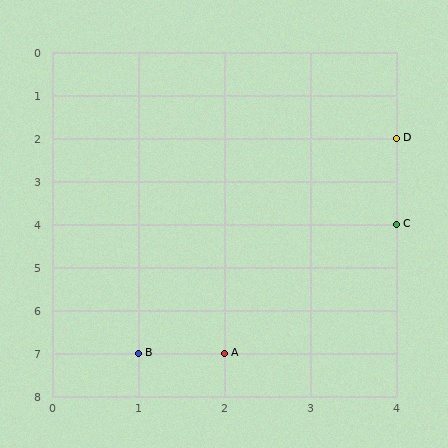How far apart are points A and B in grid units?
Points A and B are 1 column apart.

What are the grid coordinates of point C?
Point C is at grid coordinates (4, 4).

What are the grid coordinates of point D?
Point D is at grid coordinates (4, 2).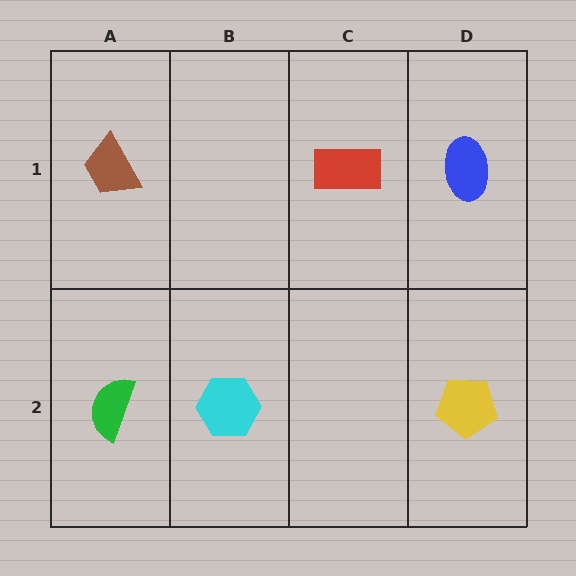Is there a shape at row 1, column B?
No, that cell is empty.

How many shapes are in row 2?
3 shapes.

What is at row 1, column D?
A blue ellipse.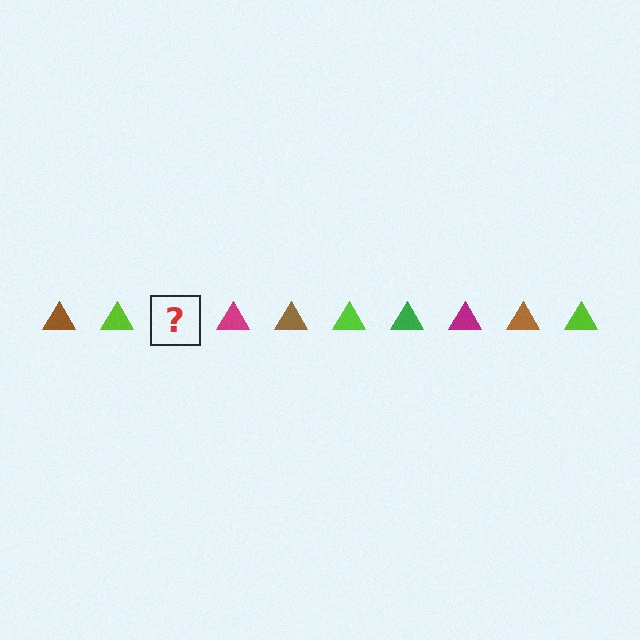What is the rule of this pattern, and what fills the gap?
The rule is that the pattern cycles through brown, lime, green, magenta triangles. The gap should be filled with a green triangle.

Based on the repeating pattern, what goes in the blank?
The blank should be a green triangle.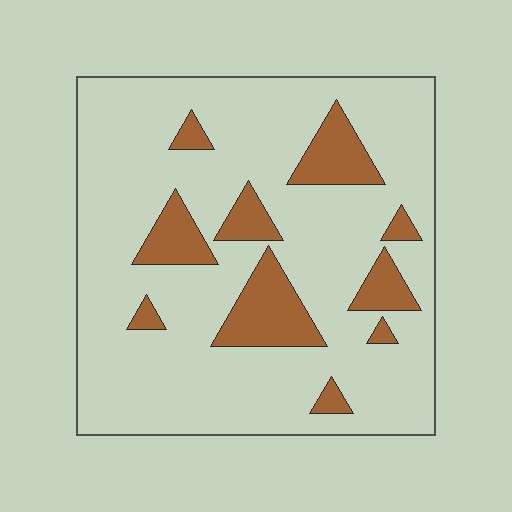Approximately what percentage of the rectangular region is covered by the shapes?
Approximately 15%.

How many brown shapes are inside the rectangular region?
10.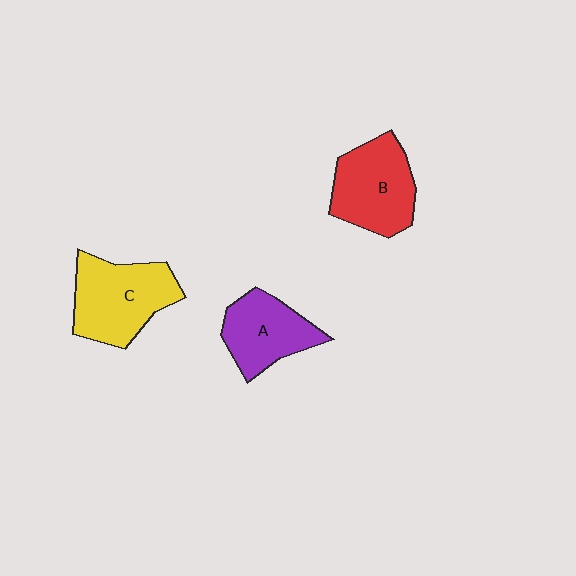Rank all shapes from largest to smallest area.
From largest to smallest: C (yellow), B (red), A (purple).